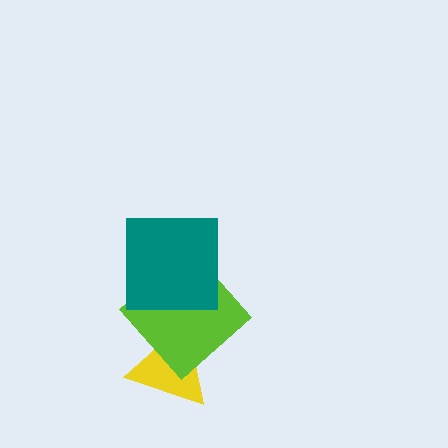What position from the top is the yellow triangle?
The yellow triangle is 3rd from the top.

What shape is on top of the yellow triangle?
The lime diamond is on top of the yellow triangle.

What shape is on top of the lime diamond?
The teal square is on top of the lime diamond.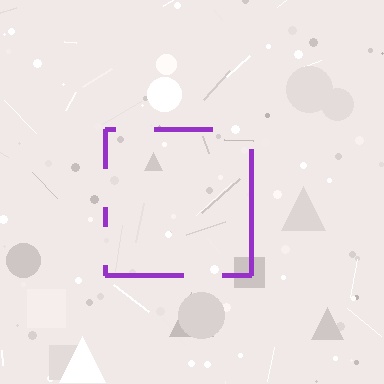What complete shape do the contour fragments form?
The contour fragments form a square.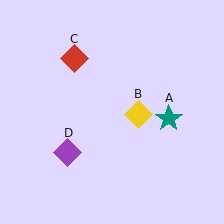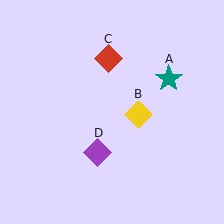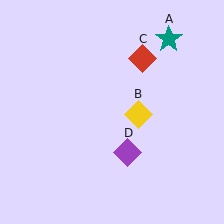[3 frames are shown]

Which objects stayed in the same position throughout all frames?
Yellow diamond (object B) remained stationary.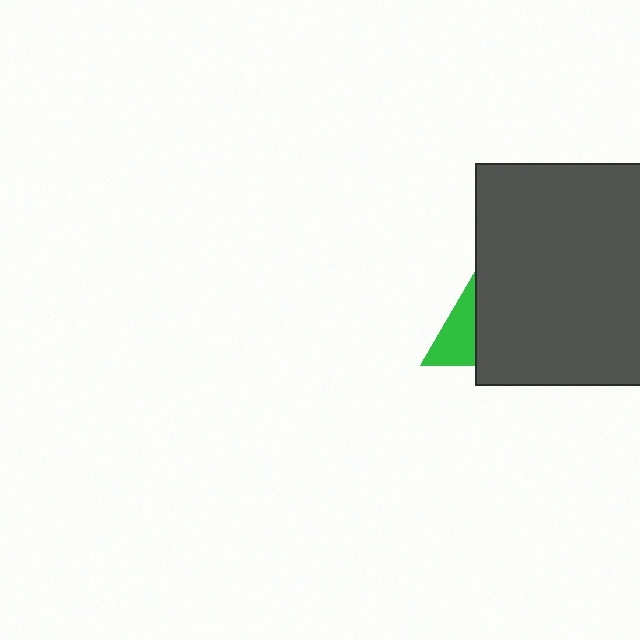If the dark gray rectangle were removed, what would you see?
You would see the complete green triangle.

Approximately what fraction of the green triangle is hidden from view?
Roughly 58% of the green triangle is hidden behind the dark gray rectangle.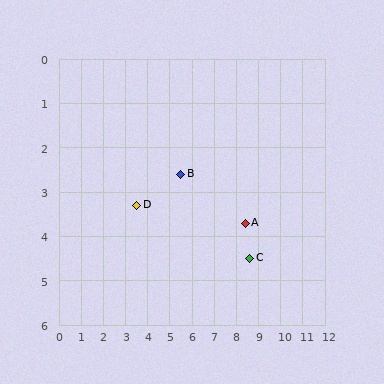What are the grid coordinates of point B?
Point B is at approximately (5.5, 2.6).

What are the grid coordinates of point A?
Point A is at approximately (8.4, 3.7).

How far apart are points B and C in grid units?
Points B and C are about 3.6 grid units apart.